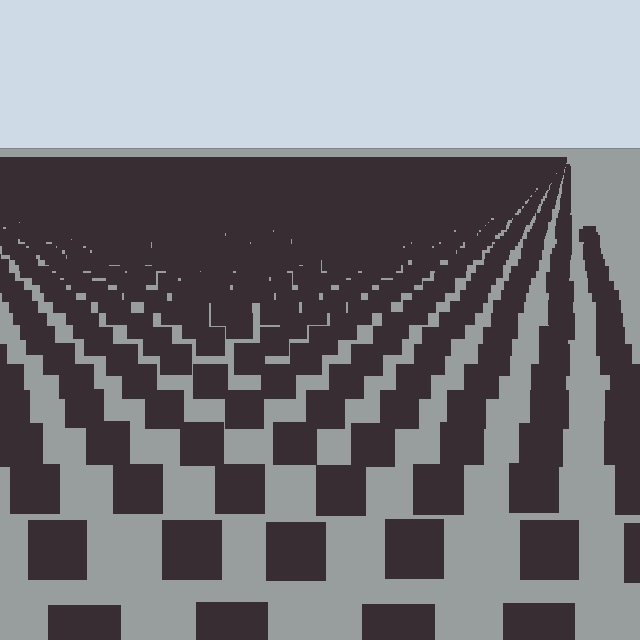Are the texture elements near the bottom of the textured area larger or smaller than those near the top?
Larger. Near the bottom, elements are closer to the viewer and appear at a bigger on-screen size.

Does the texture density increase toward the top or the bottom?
Density increases toward the top.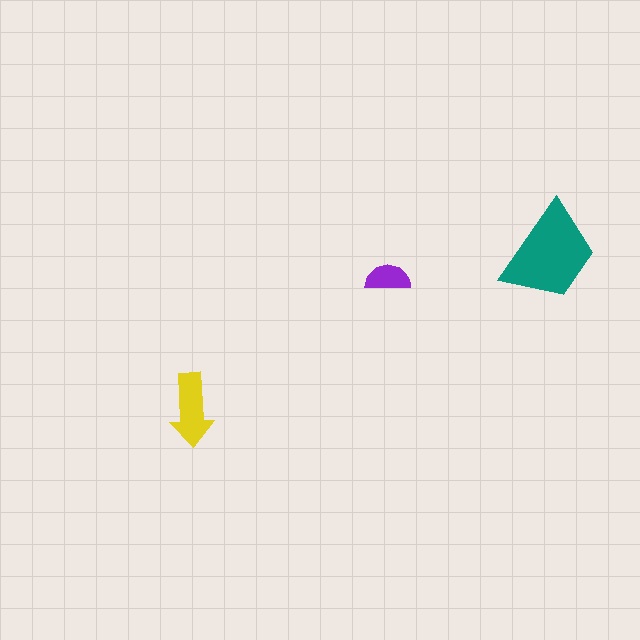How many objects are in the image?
There are 3 objects in the image.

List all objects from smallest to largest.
The purple semicircle, the yellow arrow, the teal trapezoid.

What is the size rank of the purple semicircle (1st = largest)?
3rd.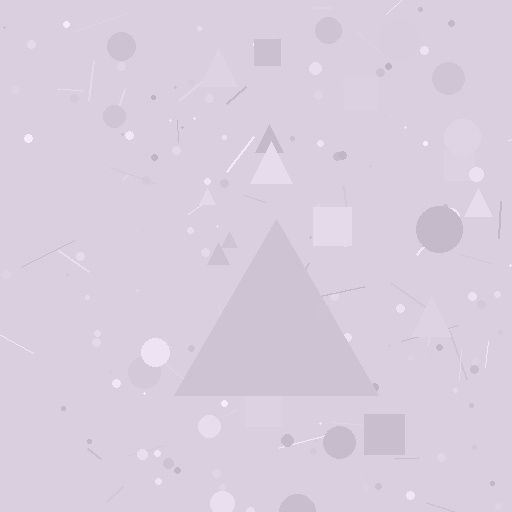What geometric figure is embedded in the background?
A triangle is embedded in the background.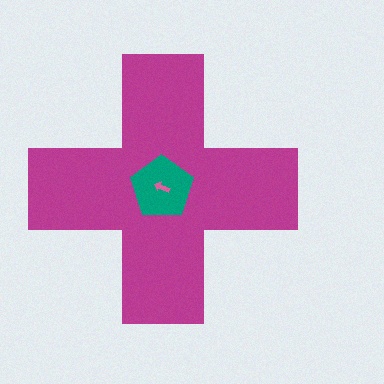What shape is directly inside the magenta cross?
The teal pentagon.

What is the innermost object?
The pink arrow.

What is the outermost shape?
The magenta cross.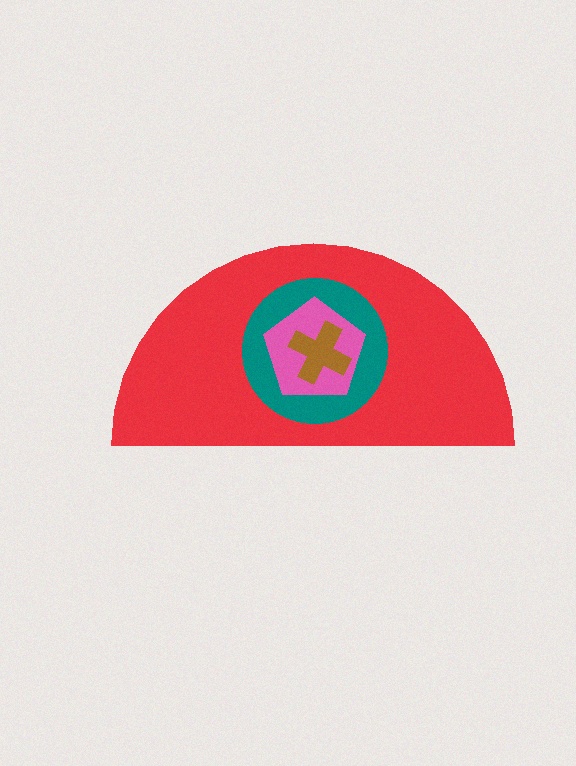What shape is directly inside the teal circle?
The pink pentagon.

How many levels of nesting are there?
4.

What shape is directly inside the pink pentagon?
The brown cross.